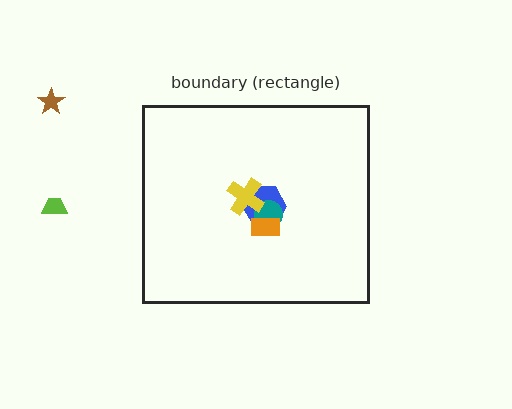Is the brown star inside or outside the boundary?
Outside.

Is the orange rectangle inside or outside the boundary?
Inside.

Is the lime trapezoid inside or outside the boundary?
Outside.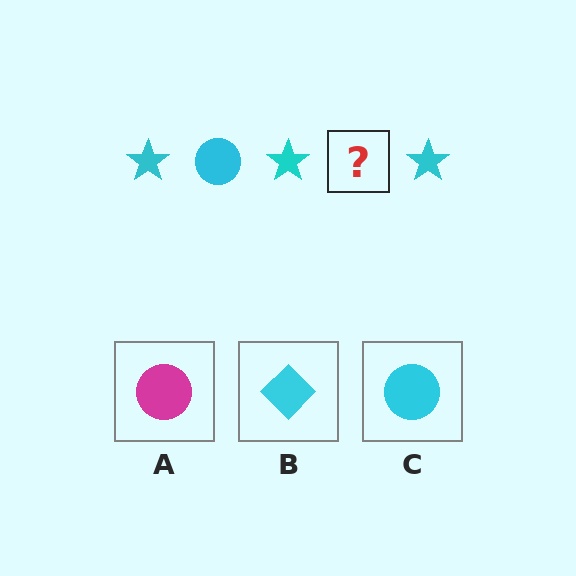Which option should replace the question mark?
Option C.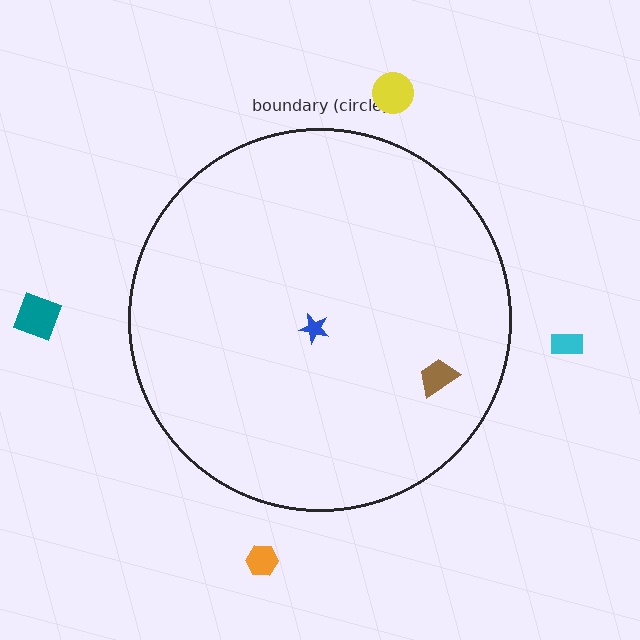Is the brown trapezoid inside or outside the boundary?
Inside.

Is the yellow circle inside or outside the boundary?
Outside.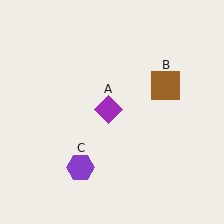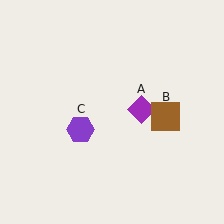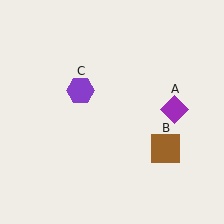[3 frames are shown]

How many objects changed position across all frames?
3 objects changed position: purple diamond (object A), brown square (object B), purple hexagon (object C).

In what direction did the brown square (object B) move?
The brown square (object B) moved down.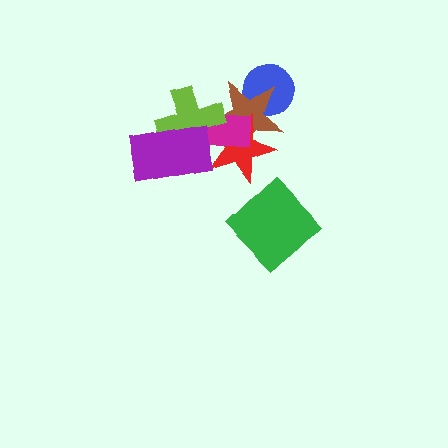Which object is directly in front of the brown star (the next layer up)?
The red star is directly in front of the brown star.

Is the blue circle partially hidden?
Yes, it is partially covered by another shape.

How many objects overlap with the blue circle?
1 object overlaps with the blue circle.